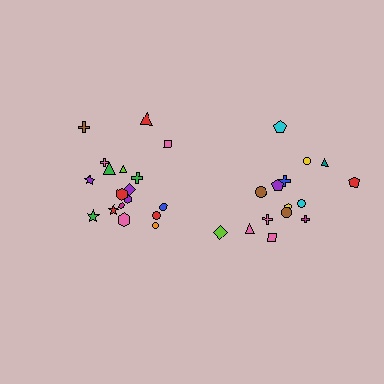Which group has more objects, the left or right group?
The left group.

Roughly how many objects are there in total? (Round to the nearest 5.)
Roughly 35 objects in total.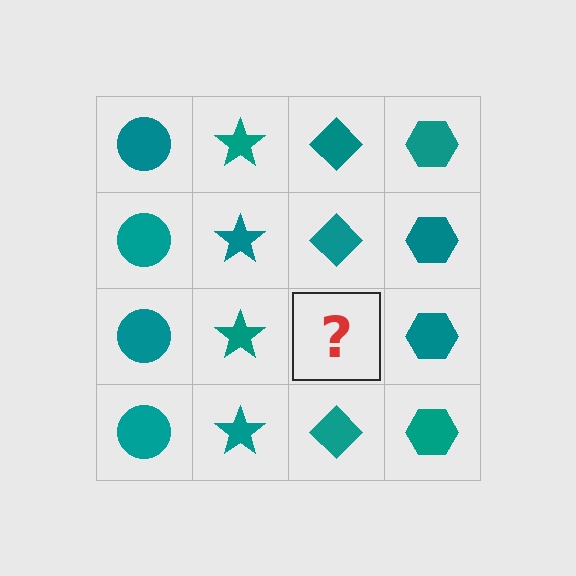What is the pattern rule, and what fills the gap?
The rule is that each column has a consistent shape. The gap should be filled with a teal diamond.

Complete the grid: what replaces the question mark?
The question mark should be replaced with a teal diamond.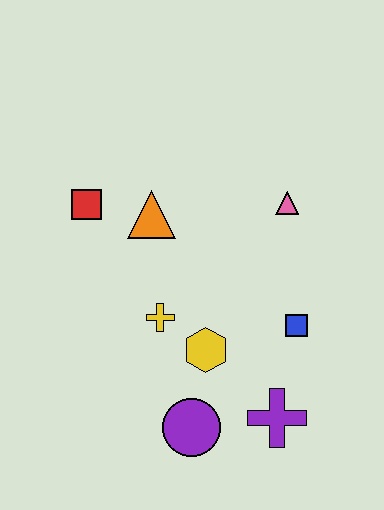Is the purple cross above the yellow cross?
No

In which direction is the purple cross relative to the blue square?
The purple cross is below the blue square.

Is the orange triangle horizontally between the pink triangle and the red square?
Yes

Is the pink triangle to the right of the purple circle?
Yes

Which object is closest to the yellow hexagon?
The yellow cross is closest to the yellow hexagon.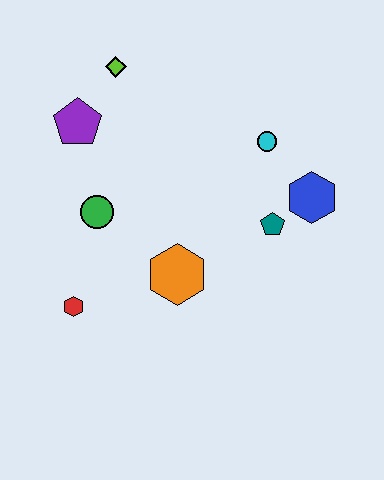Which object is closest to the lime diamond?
The purple pentagon is closest to the lime diamond.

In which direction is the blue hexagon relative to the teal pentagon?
The blue hexagon is to the right of the teal pentagon.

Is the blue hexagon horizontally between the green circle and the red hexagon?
No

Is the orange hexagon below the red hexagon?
No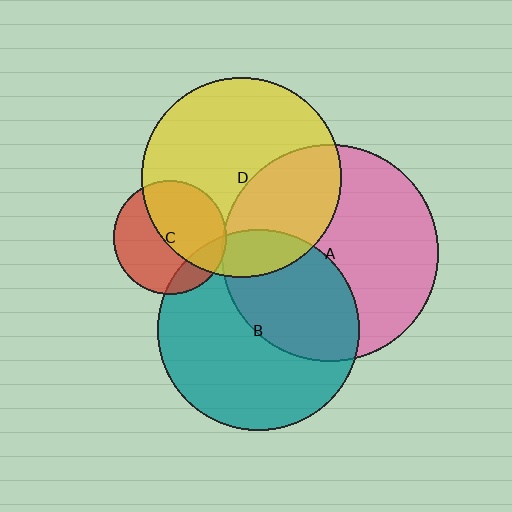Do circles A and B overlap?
Yes.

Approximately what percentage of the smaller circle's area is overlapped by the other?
Approximately 40%.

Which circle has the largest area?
Circle A (pink).